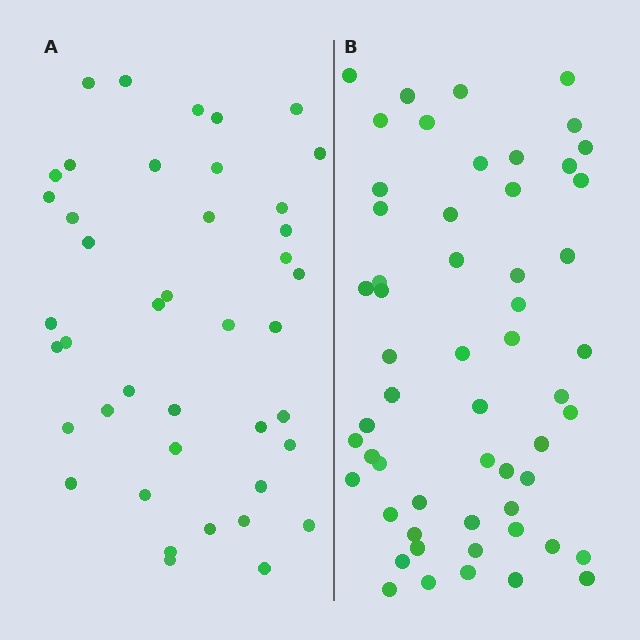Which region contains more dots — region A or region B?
Region B (the right region) has more dots.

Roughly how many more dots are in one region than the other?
Region B has approximately 15 more dots than region A.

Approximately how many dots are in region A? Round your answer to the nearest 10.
About 40 dots. (The exact count is 42, which rounds to 40.)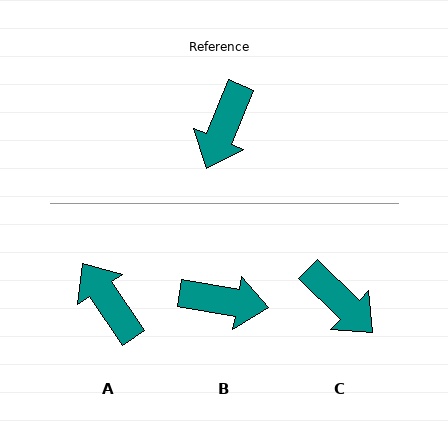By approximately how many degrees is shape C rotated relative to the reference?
Approximately 68 degrees counter-clockwise.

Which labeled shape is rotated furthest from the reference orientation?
A, about 123 degrees away.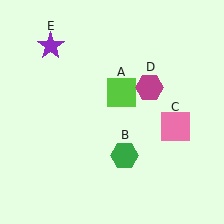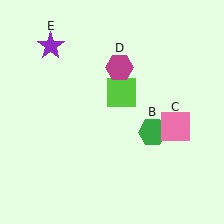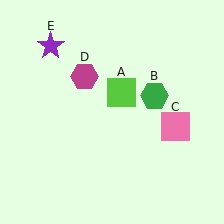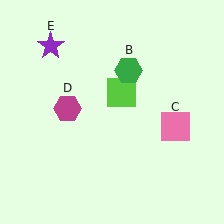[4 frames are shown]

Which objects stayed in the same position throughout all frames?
Lime square (object A) and pink square (object C) and purple star (object E) remained stationary.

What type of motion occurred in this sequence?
The green hexagon (object B), magenta hexagon (object D) rotated counterclockwise around the center of the scene.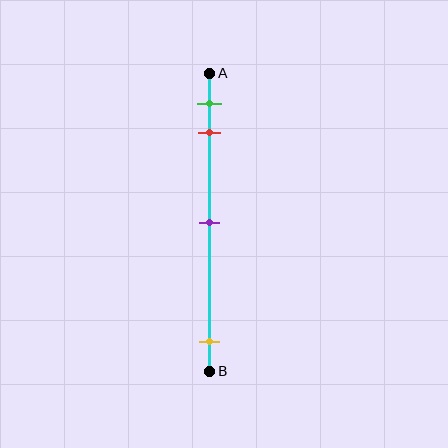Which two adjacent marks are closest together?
The green and red marks are the closest adjacent pair.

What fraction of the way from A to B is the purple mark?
The purple mark is approximately 50% (0.5) of the way from A to B.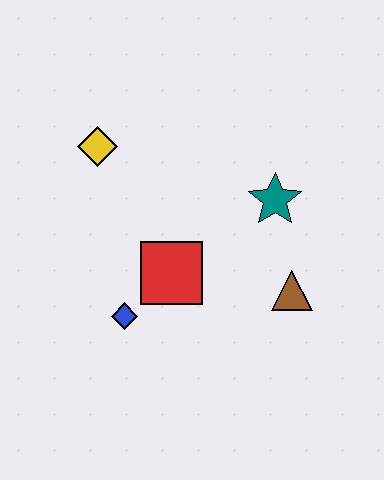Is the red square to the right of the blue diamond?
Yes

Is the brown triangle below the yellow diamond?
Yes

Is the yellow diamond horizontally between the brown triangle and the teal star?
No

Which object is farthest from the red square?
The yellow diamond is farthest from the red square.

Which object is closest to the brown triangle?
The teal star is closest to the brown triangle.